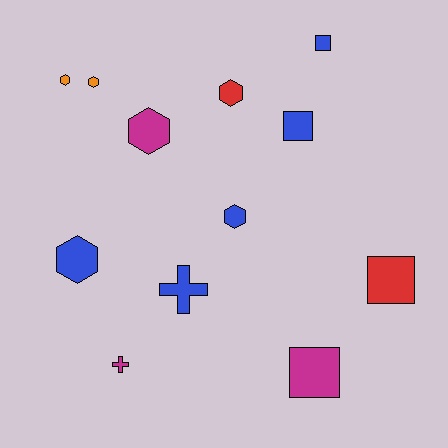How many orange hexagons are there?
There are 2 orange hexagons.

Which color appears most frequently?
Blue, with 5 objects.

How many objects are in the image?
There are 12 objects.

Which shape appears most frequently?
Hexagon, with 6 objects.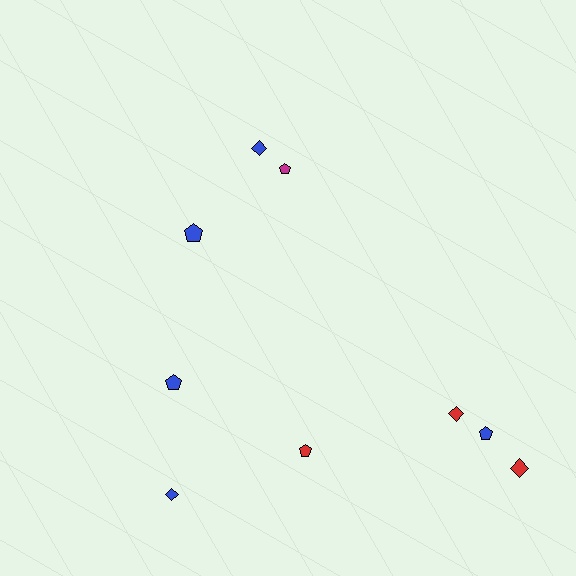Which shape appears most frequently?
Pentagon, with 5 objects.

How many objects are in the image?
There are 9 objects.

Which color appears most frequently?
Blue, with 5 objects.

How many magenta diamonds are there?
There are no magenta diamonds.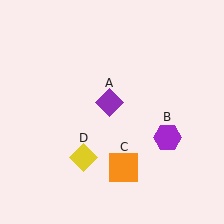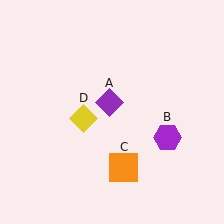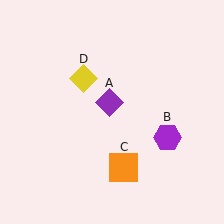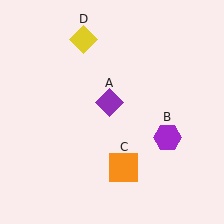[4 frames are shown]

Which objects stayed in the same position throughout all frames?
Purple diamond (object A) and purple hexagon (object B) and orange square (object C) remained stationary.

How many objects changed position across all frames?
1 object changed position: yellow diamond (object D).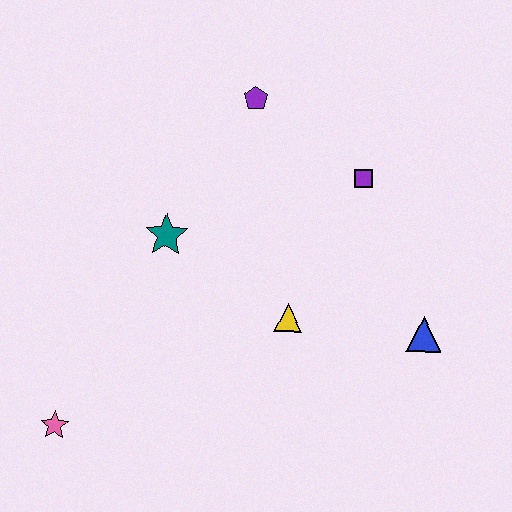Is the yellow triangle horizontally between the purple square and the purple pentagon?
Yes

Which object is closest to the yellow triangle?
The blue triangle is closest to the yellow triangle.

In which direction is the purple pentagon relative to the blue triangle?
The purple pentagon is above the blue triangle.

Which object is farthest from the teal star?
The blue triangle is farthest from the teal star.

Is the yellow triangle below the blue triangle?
No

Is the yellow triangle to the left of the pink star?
No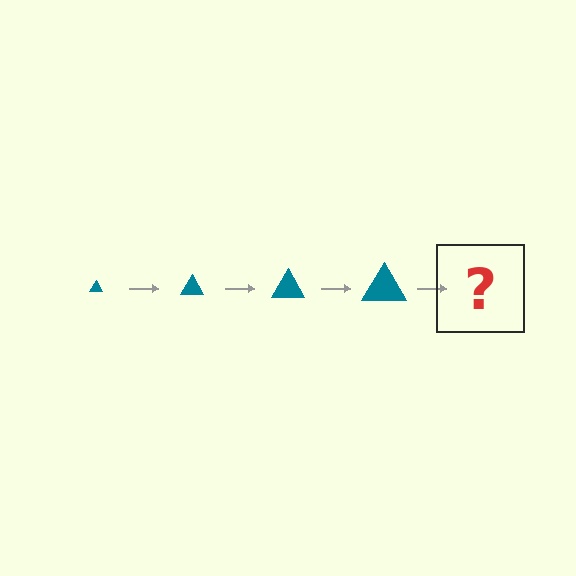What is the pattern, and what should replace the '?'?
The pattern is that the triangle gets progressively larger each step. The '?' should be a teal triangle, larger than the previous one.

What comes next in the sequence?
The next element should be a teal triangle, larger than the previous one.